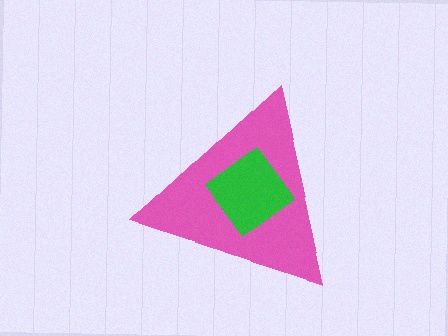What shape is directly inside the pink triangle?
The green diamond.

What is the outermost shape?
The pink triangle.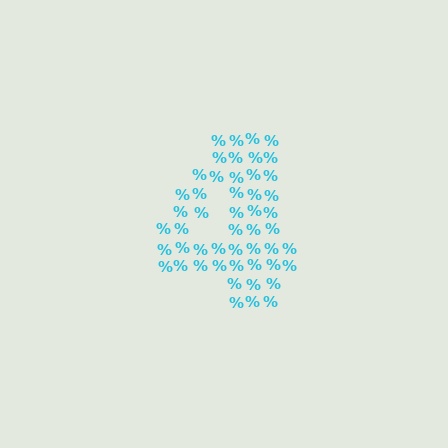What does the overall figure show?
The overall figure shows the digit 4.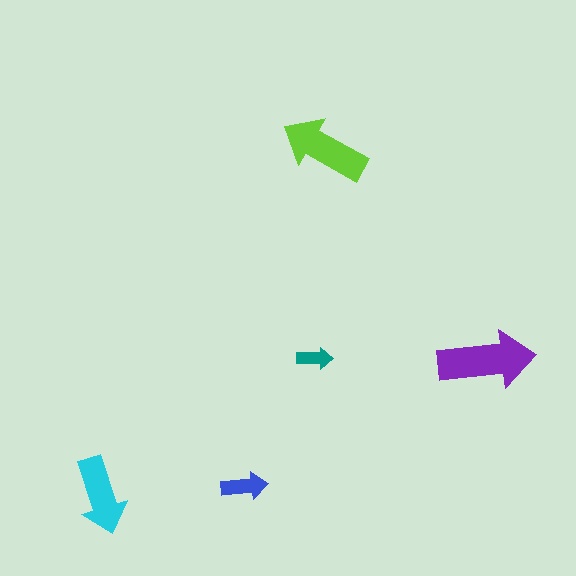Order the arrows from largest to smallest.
the purple one, the lime one, the cyan one, the blue one, the teal one.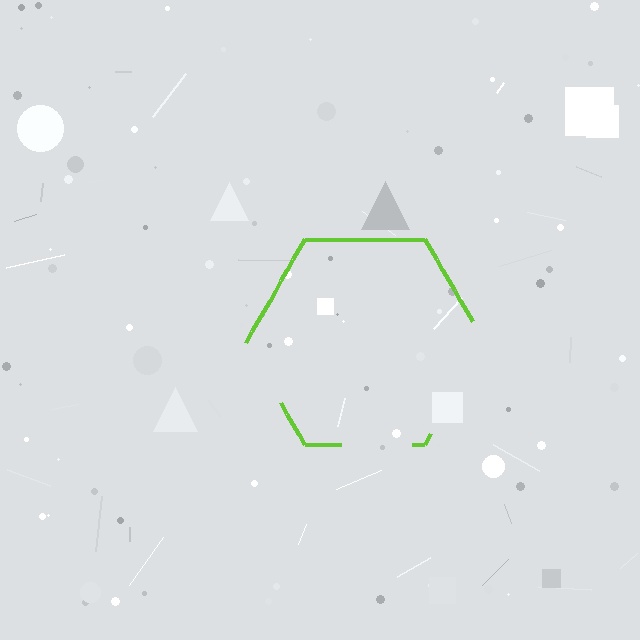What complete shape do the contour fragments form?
The contour fragments form a hexagon.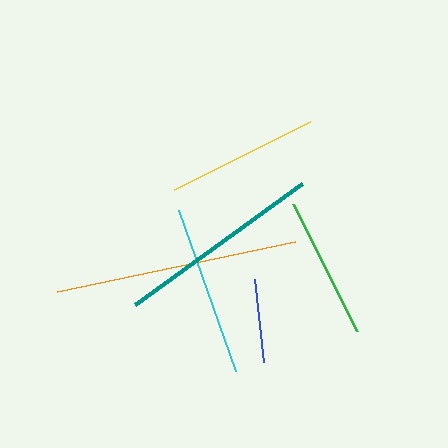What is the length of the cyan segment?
The cyan segment is approximately 170 pixels long.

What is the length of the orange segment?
The orange segment is approximately 244 pixels long.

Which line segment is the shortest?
The blue line is the shortest at approximately 83 pixels.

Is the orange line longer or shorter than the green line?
The orange line is longer than the green line.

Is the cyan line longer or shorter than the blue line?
The cyan line is longer than the blue line.